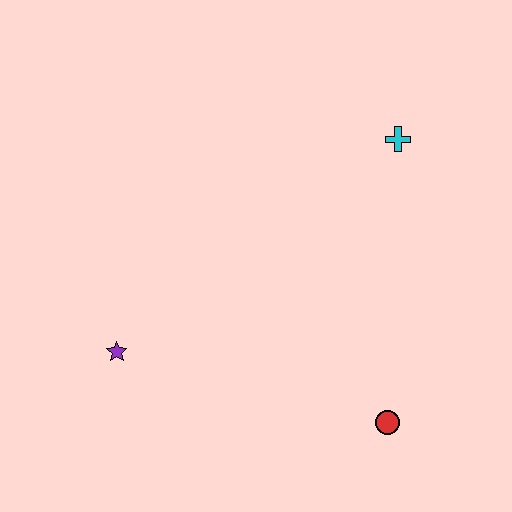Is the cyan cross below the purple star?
No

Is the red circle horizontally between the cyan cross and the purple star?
Yes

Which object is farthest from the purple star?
The cyan cross is farthest from the purple star.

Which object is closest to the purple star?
The red circle is closest to the purple star.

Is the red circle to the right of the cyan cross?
No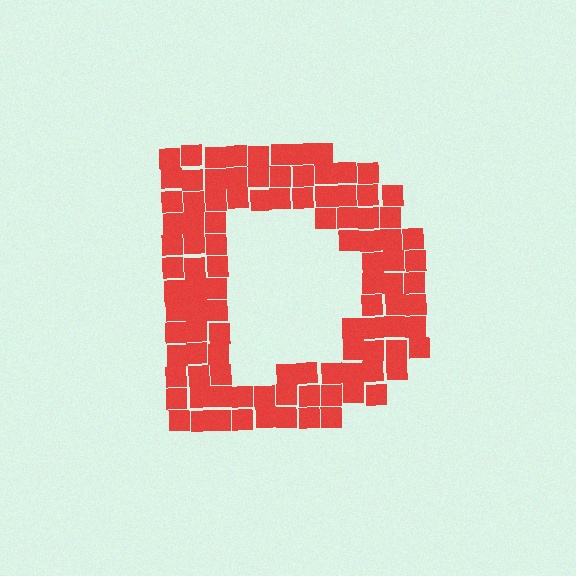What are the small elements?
The small elements are squares.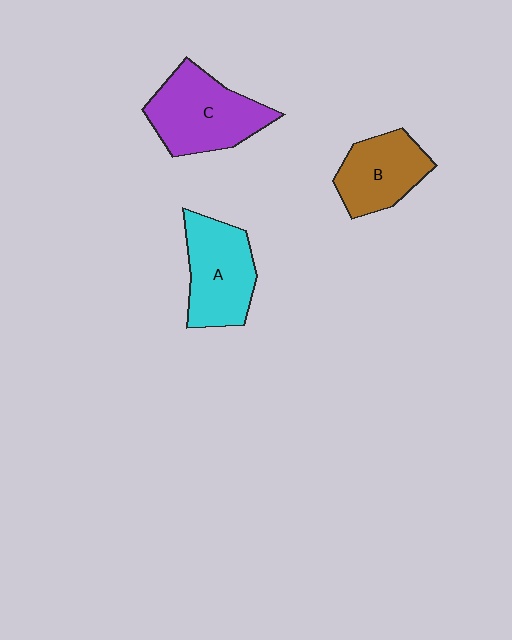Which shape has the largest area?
Shape C (purple).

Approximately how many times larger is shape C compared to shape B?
Approximately 1.3 times.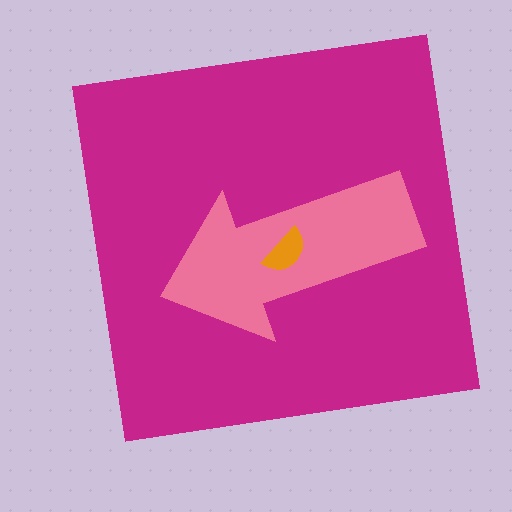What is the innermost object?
The orange semicircle.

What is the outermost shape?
The magenta square.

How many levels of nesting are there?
3.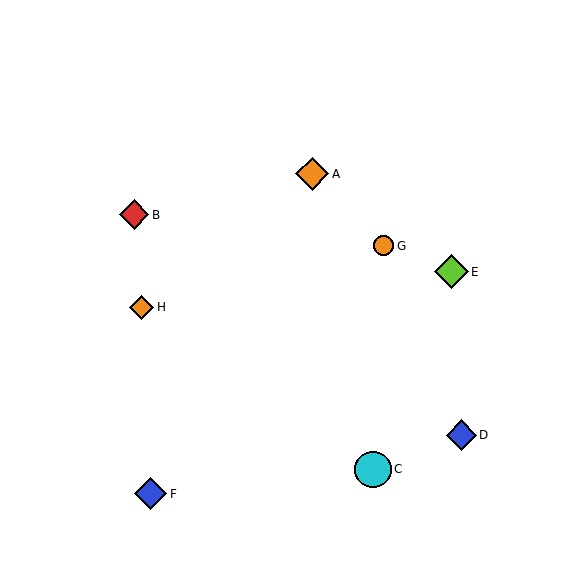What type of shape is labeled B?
Shape B is a red diamond.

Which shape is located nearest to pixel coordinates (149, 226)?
The red diamond (labeled B) at (134, 215) is nearest to that location.